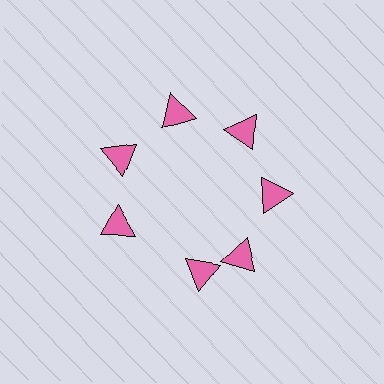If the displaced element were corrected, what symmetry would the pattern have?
It would have 7-fold rotational symmetry — the pattern would map onto itself every 51 degrees.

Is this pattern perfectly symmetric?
No. The 7 pink triangles are arranged in a ring, but one element near the 6 o'clock position is rotated out of alignment along the ring, breaking the 7-fold rotational symmetry.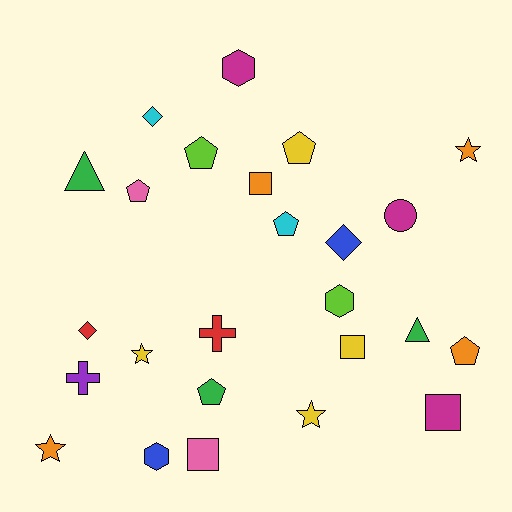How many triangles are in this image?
There are 2 triangles.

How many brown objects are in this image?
There are no brown objects.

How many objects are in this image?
There are 25 objects.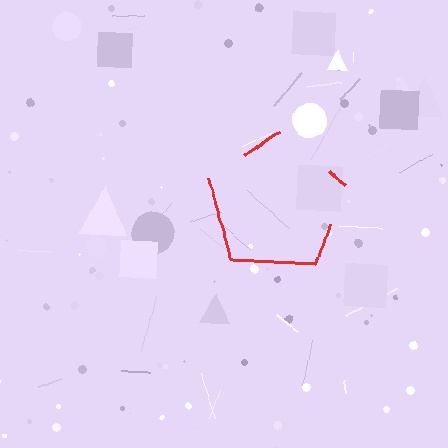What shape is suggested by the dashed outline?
The dashed outline suggests a pentagon.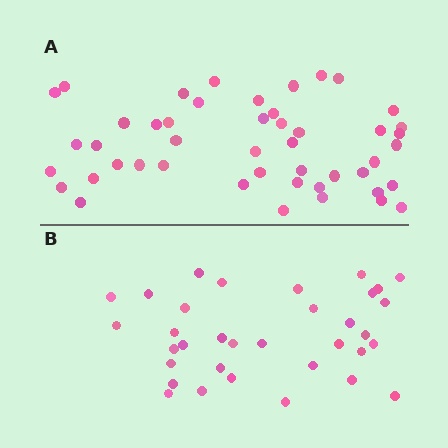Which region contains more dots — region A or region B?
Region A (the top region) has more dots.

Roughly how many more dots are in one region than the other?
Region A has approximately 15 more dots than region B.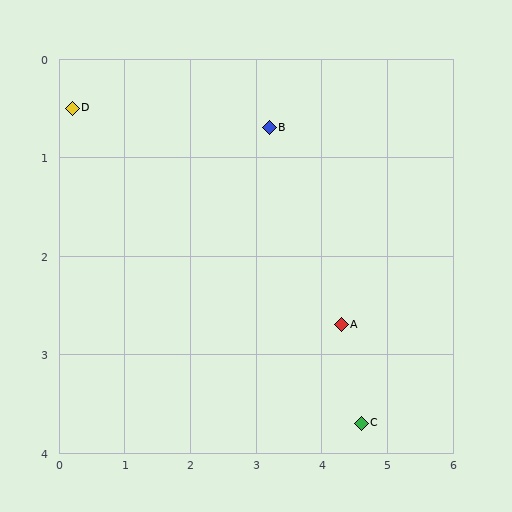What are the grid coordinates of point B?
Point B is at approximately (3.2, 0.7).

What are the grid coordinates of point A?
Point A is at approximately (4.3, 2.7).